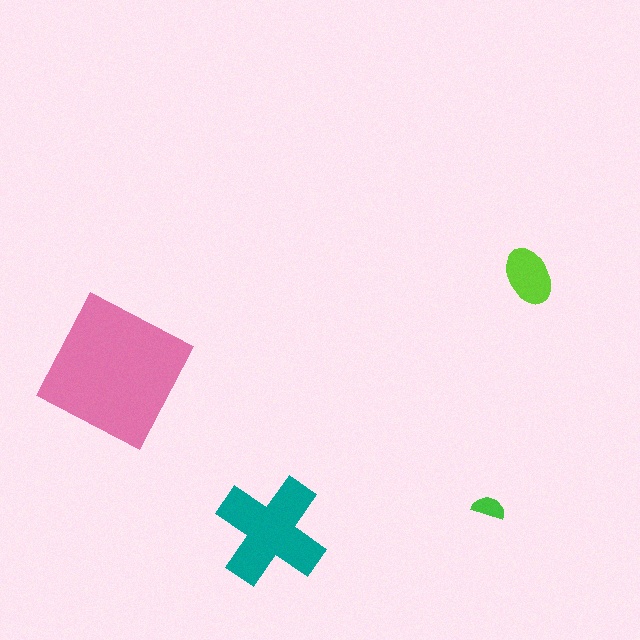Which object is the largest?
The pink square.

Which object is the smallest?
The green semicircle.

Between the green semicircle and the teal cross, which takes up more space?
The teal cross.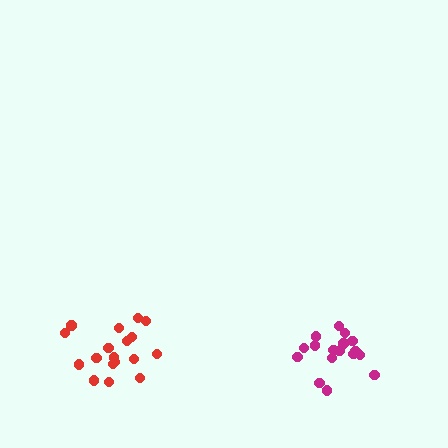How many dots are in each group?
Group 1: 17 dots, Group 2: 18 dots (35 total).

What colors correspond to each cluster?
The clusters are colored: magenta, red.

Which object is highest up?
The red cluster is topmost.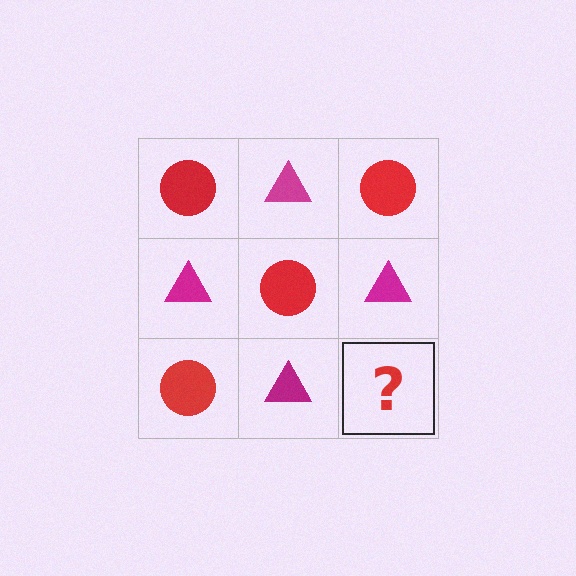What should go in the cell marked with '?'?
The missing cell should contain a red circle.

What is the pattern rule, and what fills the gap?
The rule is that it alternates red circle and magenta triangle in a checkerboard pattern. The gap should be filled with a red circle.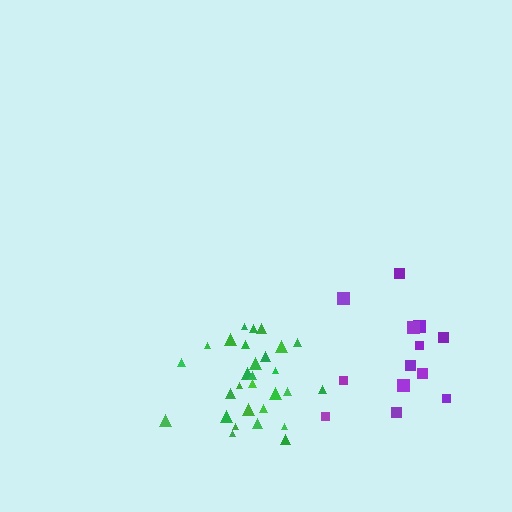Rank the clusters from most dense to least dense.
green, purple.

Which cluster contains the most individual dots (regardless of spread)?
Green (29).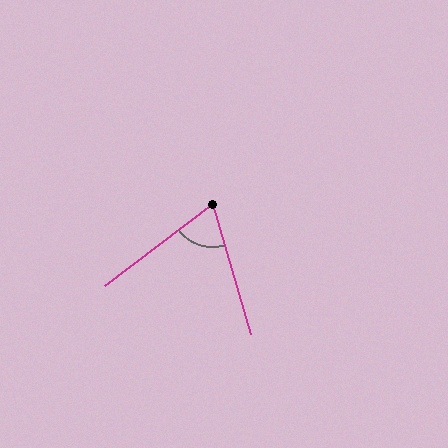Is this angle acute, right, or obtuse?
It is acute.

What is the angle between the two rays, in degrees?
Approximately 69 degrees.